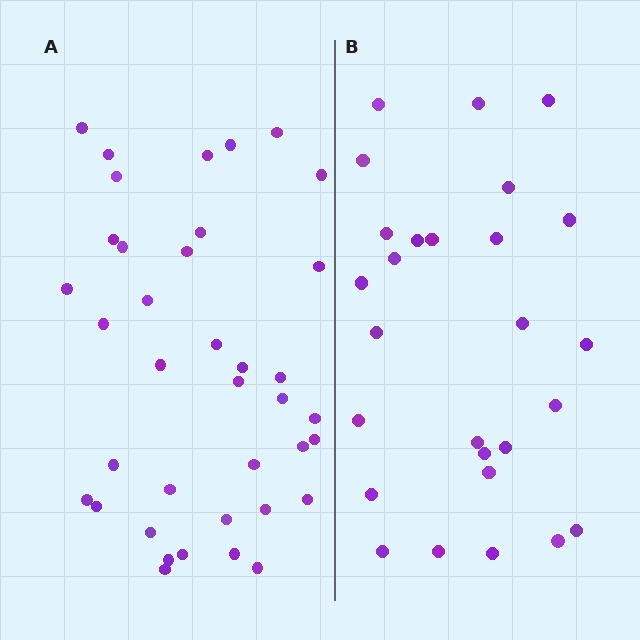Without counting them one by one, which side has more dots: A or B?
Region A (the left region) has more dots.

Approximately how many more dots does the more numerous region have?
Region A has roughly 12 or so more dots than region B.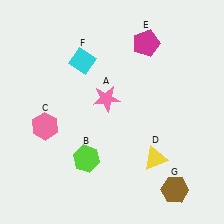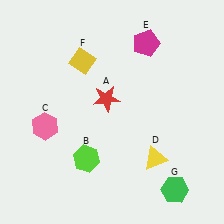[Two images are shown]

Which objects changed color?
A changed from pink to red. F changed from cyan to yellow. G changed from brown to green.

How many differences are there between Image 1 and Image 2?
There are 3 differences between the two images.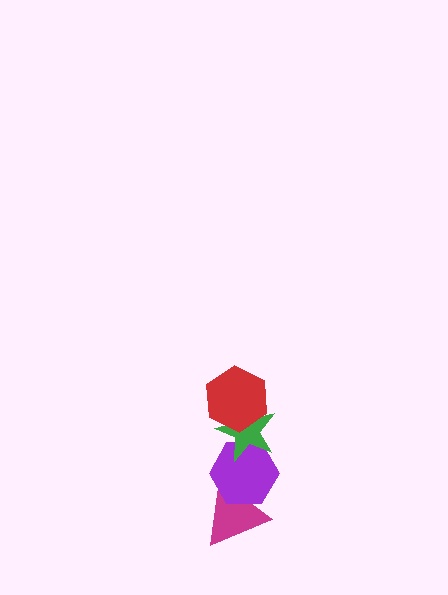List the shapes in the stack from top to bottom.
From top to bottom: the red hexagon, the green star, the purple hexagon, the magenta triangle.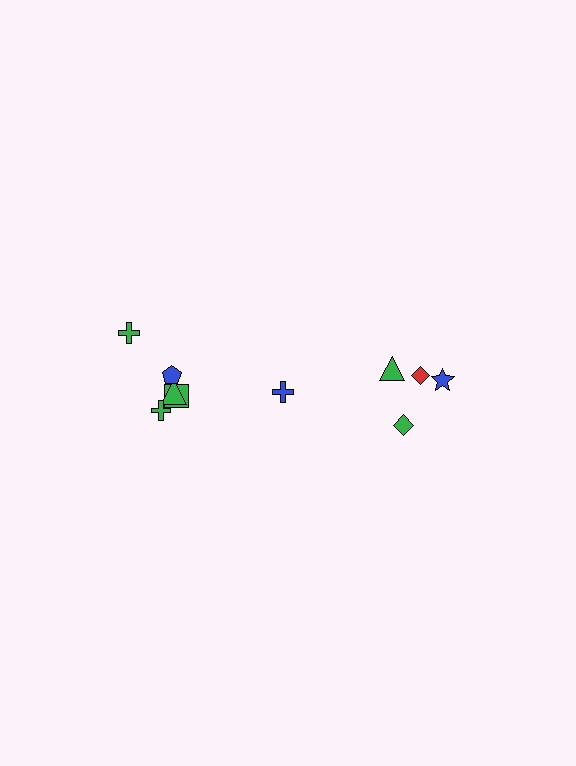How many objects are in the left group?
There are 6 objects.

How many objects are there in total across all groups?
There are 10 objects.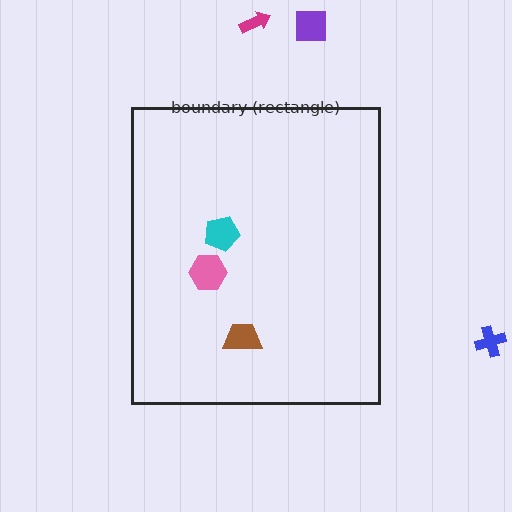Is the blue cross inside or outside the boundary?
Outside.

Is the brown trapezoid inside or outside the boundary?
Inside.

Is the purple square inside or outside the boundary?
Outside.